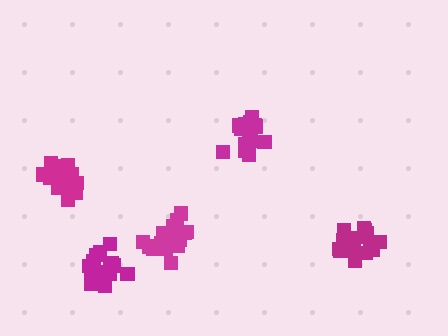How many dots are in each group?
Group 1: 16 dots, Group 2: 20 dots, Group 3: 20 dots, Group 4: 15 dots, Group 5: 21 dots (92 total).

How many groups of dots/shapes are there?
There are 5 groups.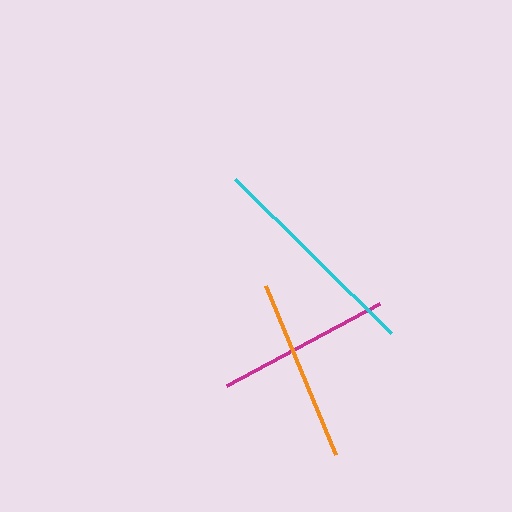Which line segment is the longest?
The cyan line is the longest at approximately 220 pixels.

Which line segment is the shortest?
The magenta line is the shortest at approximately 174 pixels.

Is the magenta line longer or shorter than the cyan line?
The cyan line is longer than the magenta line.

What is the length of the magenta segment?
The magenta segment is approximately 174 pixels long.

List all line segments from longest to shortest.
From longest to shortest: cyan, orange, magenta.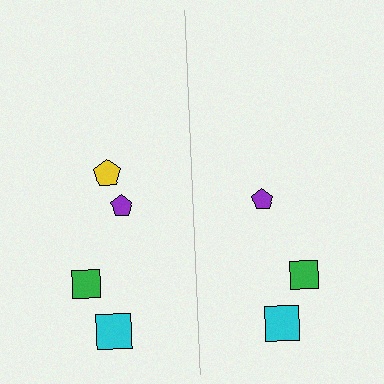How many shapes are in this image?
There are 7 shapes in this image.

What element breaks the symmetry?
A yellow pentagon is missing from the right side.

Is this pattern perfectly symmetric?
No, the pattern is not perfectly symmetric. A yellow pentagon is missing from the right side.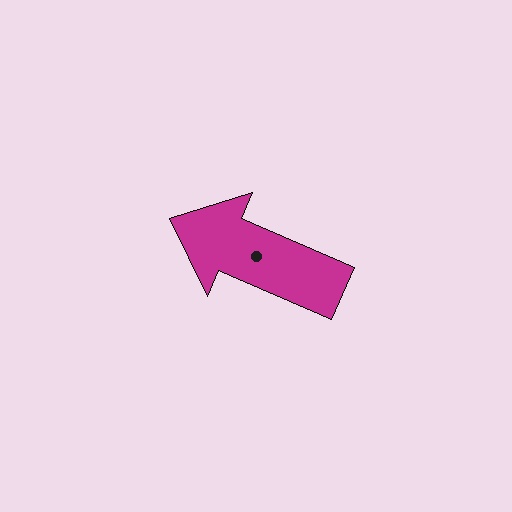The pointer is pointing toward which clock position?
Roughly 10 o'clock.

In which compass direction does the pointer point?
Northwest.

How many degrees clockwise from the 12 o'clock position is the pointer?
Approximately 294 degrees.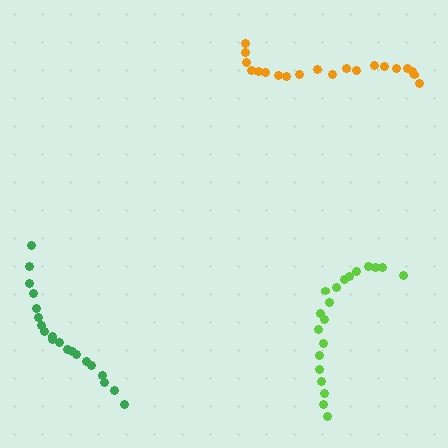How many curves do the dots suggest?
There are 3 distinct paths.